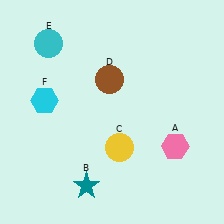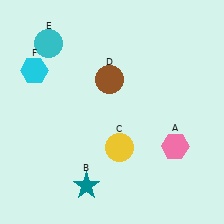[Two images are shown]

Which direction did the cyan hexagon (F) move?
The cyan hexagon (F) moved up.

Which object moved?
The cyan hexagon (F) moved up.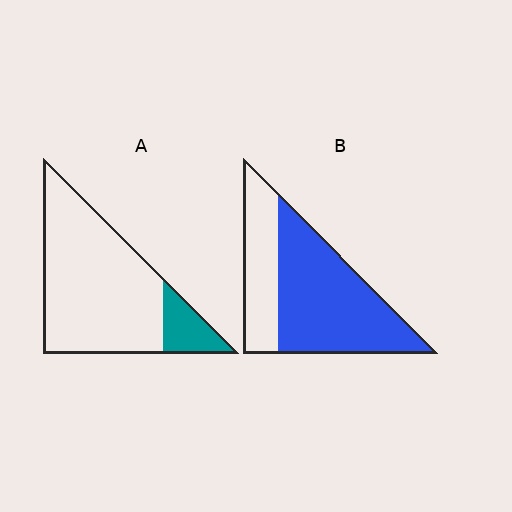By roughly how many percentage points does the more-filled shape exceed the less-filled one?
By roughly 50 percentage points (B over A).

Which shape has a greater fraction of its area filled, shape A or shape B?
Shape B.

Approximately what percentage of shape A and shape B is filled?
A is approximately 15% and B is approximately 65%.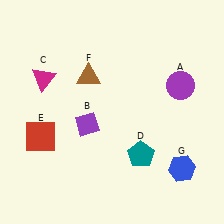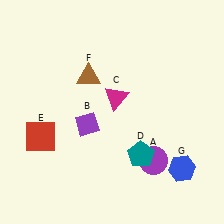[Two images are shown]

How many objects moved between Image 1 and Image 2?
2 objects moved between the two images.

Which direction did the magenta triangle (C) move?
The magenta triangle (C) moved right.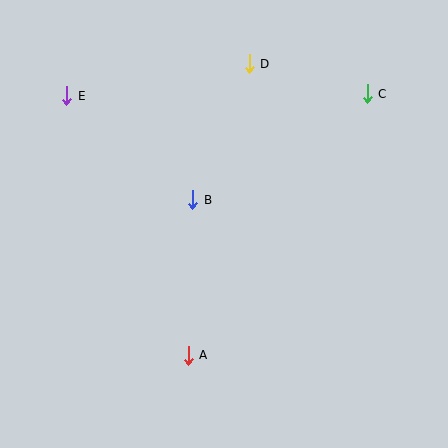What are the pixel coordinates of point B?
Point B is at (193, 200).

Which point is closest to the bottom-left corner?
Point A is closest to the bottom-left corner.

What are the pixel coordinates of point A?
Point A is at (188, 355).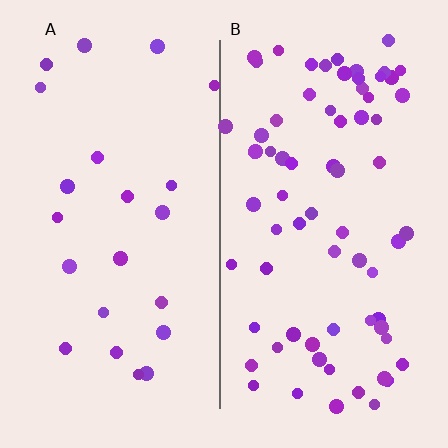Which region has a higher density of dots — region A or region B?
B (the right).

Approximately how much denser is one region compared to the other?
Approximately 3.2× — region B over region A.